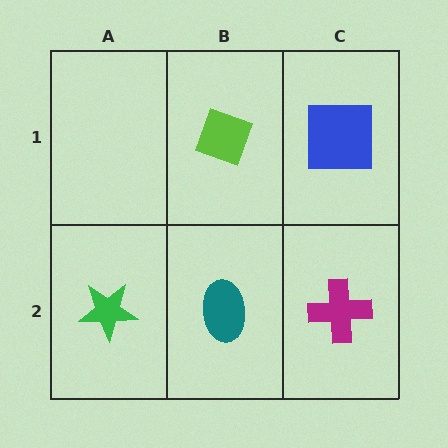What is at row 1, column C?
A blue square.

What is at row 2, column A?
A green star.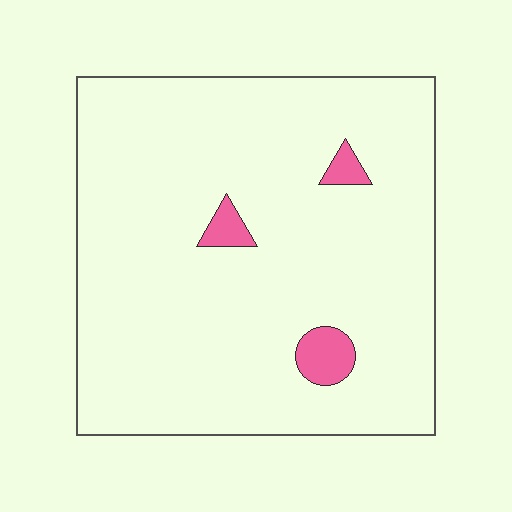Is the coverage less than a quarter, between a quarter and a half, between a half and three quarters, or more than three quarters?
Less than a quarter.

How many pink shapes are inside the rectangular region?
3.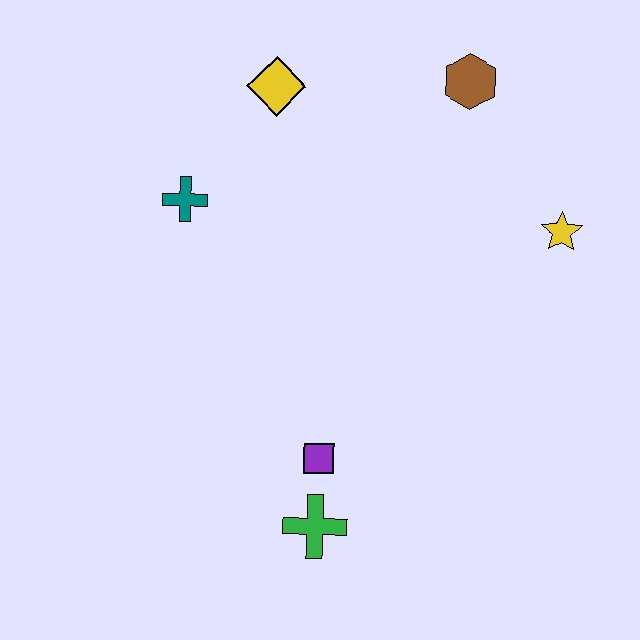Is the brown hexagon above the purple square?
Yes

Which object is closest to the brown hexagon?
The yellow star is closest to the brown hexagon.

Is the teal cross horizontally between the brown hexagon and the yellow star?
No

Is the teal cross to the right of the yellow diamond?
No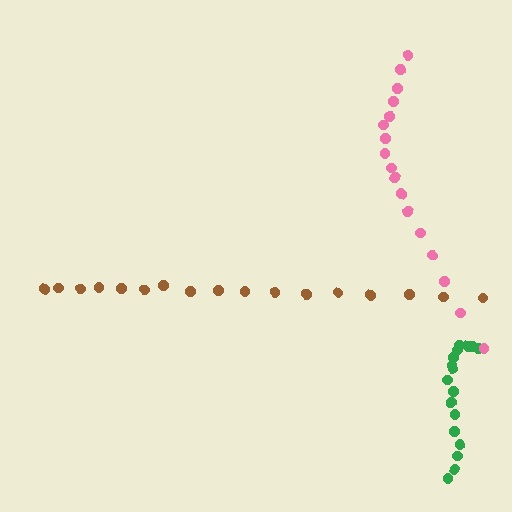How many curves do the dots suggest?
There are 3 distinct paths.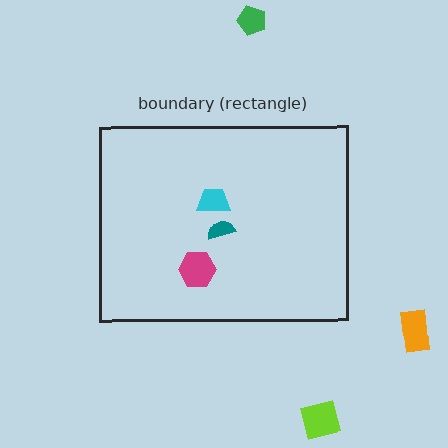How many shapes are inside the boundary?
3 inside, 3 outside.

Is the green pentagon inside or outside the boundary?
Outside.